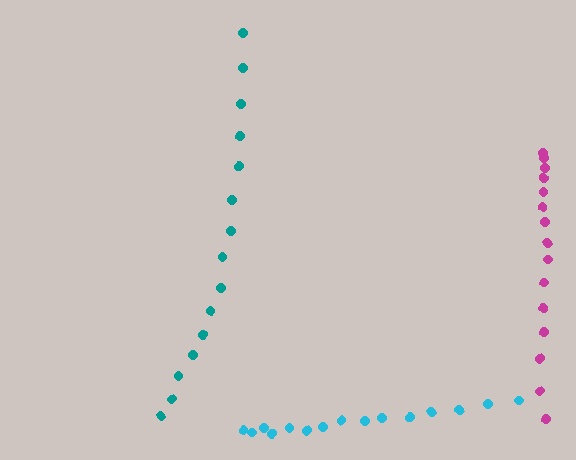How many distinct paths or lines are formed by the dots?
There are 3 distinct paths.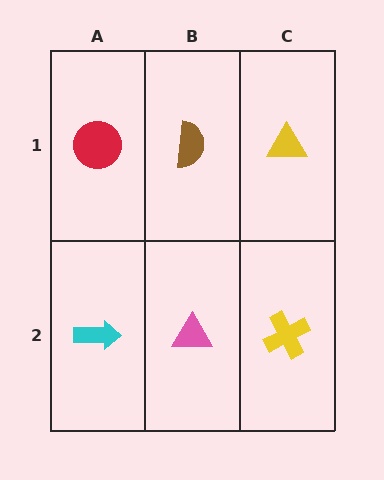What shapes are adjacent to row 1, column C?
A yellow cross (row 2, column C), a brown semicircle (row 1, column B).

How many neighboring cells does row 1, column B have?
3.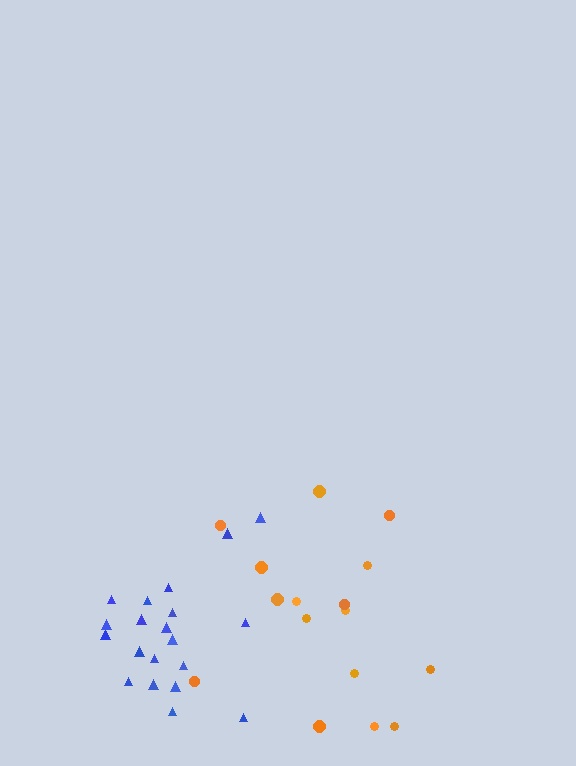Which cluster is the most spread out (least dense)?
Orange.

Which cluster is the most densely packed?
Blue.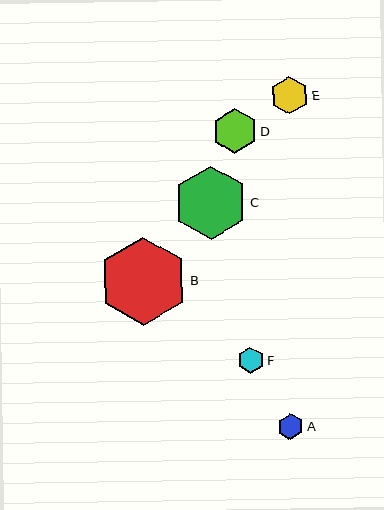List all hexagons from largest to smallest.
From largest to smallest: B, C, D, E, F, A.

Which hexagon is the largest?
Hexagon B is the largest with a size of approximately 89 pixels.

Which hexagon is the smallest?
Hexagon A is the smallest with a size of approximately 26 pixels.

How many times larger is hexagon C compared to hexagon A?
Hexagon C is approximately 2.8 times the size of hexagon A.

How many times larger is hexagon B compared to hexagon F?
Hexagon B is approximately 3.3 times the size of hexagon F.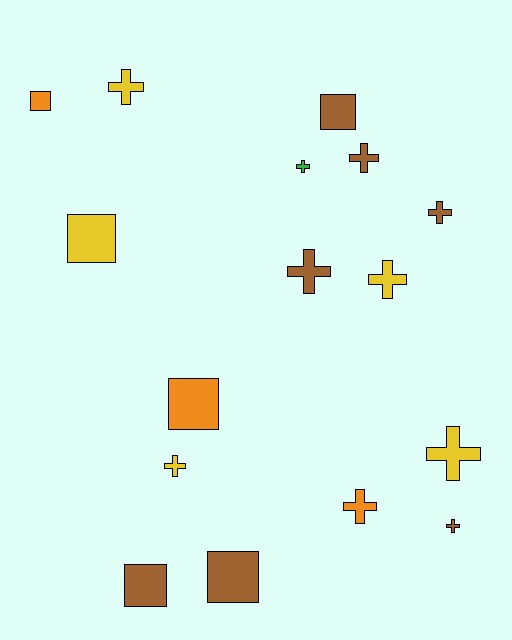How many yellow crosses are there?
There are 4 yellow crosses.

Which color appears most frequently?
Brown, with 7 objects.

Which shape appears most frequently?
Cross, with 10 objects.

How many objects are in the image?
There are 16 objects.